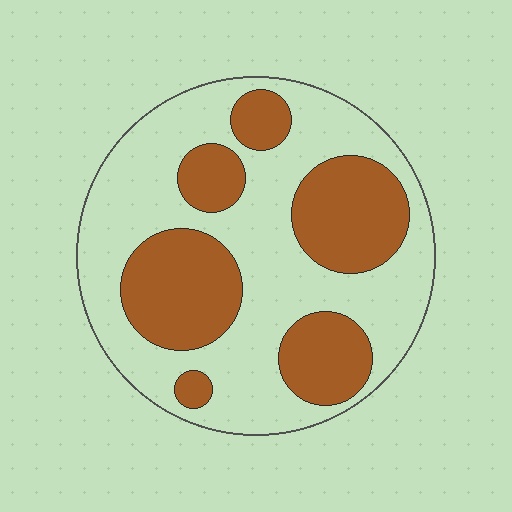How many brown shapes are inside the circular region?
6.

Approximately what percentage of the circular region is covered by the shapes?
Approximately 35%.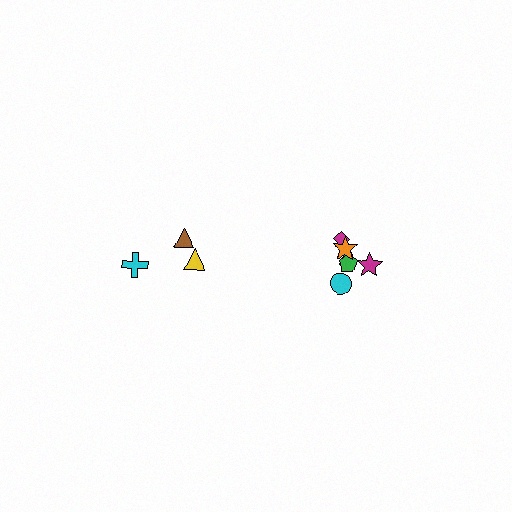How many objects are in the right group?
There are 6 objects.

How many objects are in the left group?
There are 3 objects.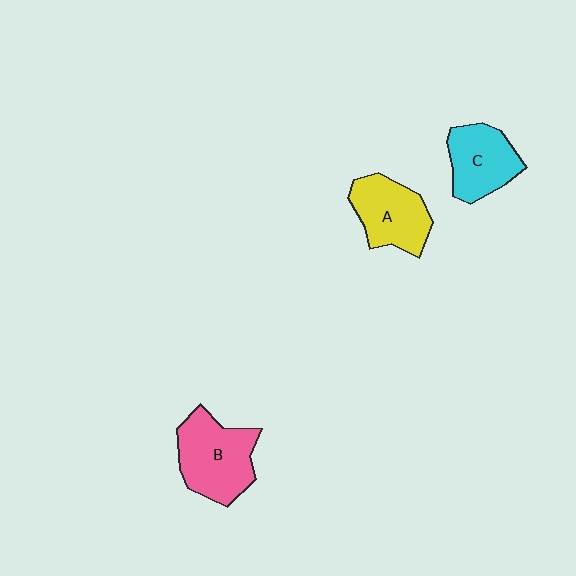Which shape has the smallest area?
Shape C (cyan).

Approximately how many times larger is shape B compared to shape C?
Approximately 1.3 times.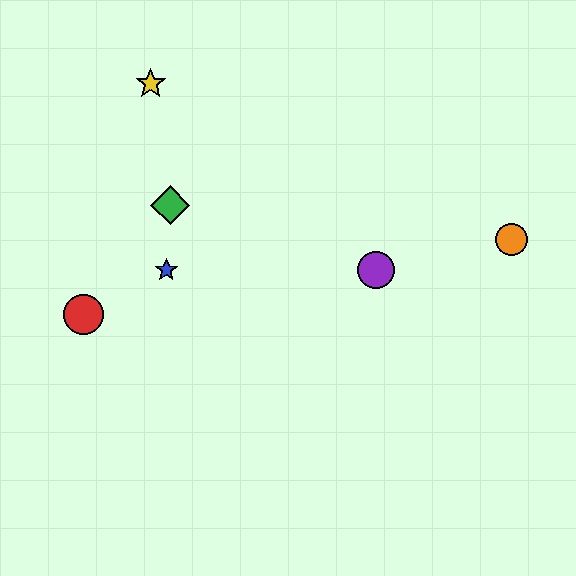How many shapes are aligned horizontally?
2 shapes (the blue star, the purple circle) are aligned horizontally.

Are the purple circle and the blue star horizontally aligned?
Yes, both are at y≈270.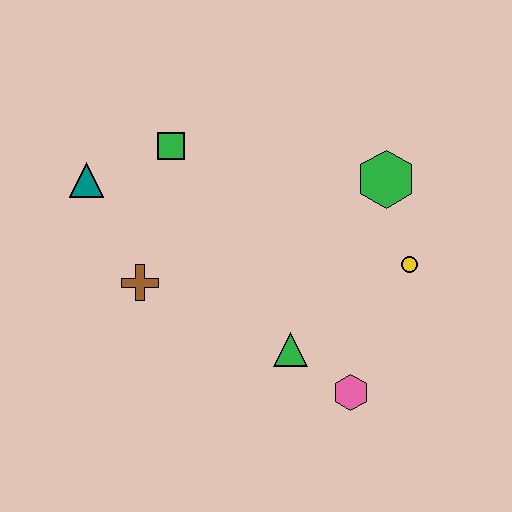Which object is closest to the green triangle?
The pink hexagon is closest to the green triangle.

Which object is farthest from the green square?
The pink hexagon is farthest from the green square.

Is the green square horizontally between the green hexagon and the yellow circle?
No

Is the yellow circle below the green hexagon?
Yes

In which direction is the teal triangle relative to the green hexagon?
The teal triangle is to the left of the green hexagon.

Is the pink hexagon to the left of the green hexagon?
Yes